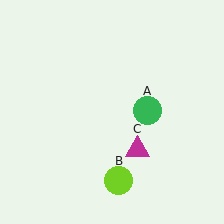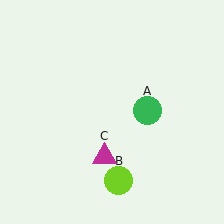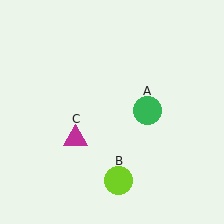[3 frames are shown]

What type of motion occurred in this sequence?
The magenta triangle (object C) rotated clockwise around the center of the scene.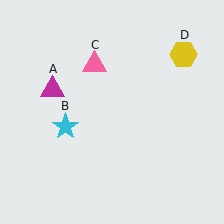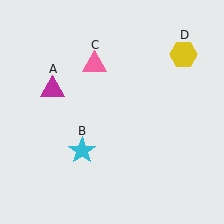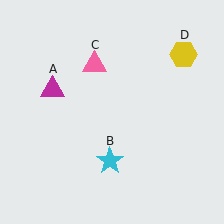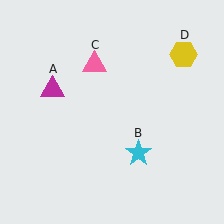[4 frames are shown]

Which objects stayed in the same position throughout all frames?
Magenta triangle (object A) and pink triangle (object C) and yellow hexagon (object D) remained stationary.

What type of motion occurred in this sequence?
The cyan star (object B) rotated counterclockwise around the center of the scene.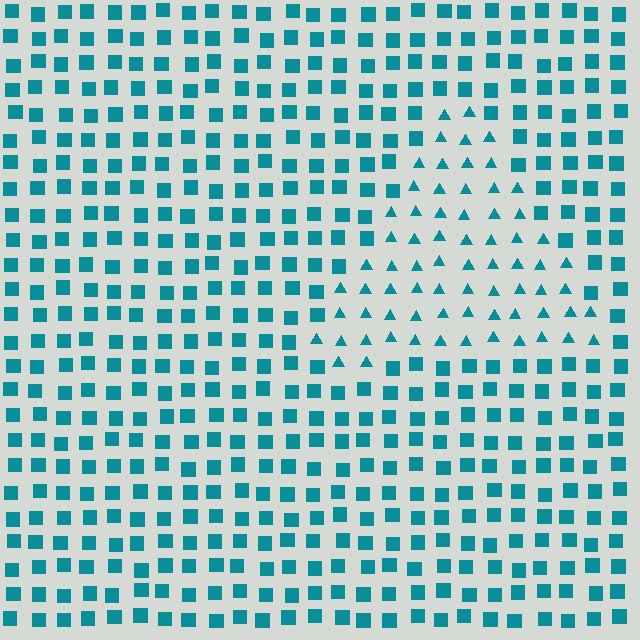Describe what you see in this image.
The image is filled with small teal elements arranged in a uniform grid. A triangle-shaped region contains triangles, while the surrounding area contains squares. The boundary is defined purely by the change in element shape.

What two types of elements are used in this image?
The image uses triangles inside the triangle region and squares outside it.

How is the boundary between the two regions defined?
The boundary is defined by a change in element shape: triangles inside vs. squares outside. All elements share the same color and spacing.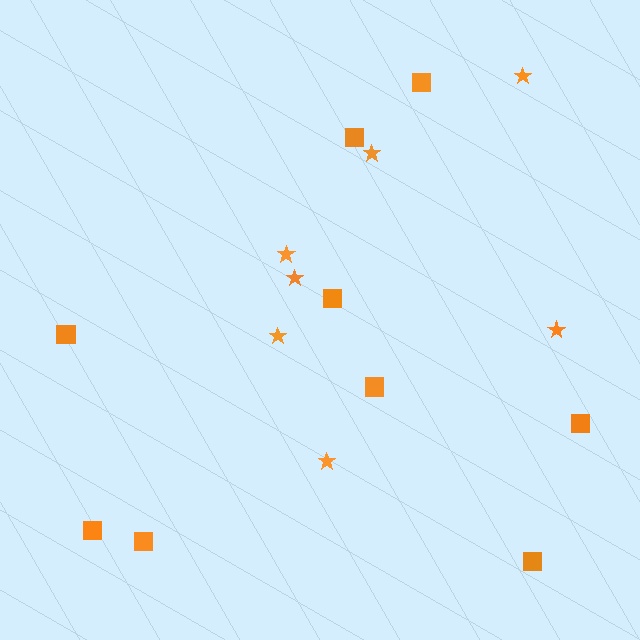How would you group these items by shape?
There are 2 groups: one group of stars (7) and one group of squares (9).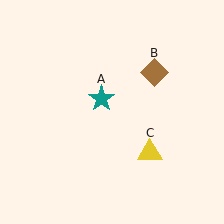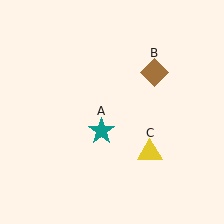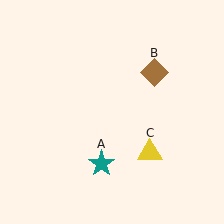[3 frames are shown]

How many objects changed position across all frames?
1 object changed position: teal star (object A).